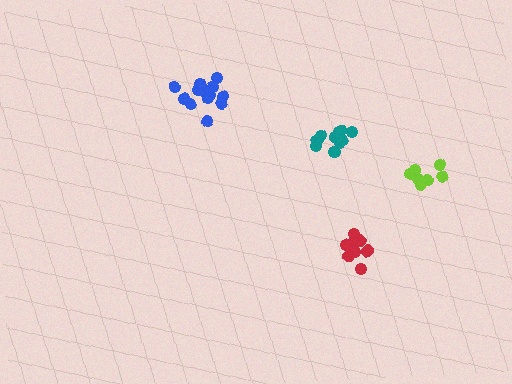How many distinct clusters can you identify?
There are 4 distinct clusters.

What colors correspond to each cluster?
The clusters are colored: teal, red, blue, lime.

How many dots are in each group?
Group 1: 10 dots, Group 2: 8 dots, Group 3: 14 dots, Group 4: 8 dots (40 total).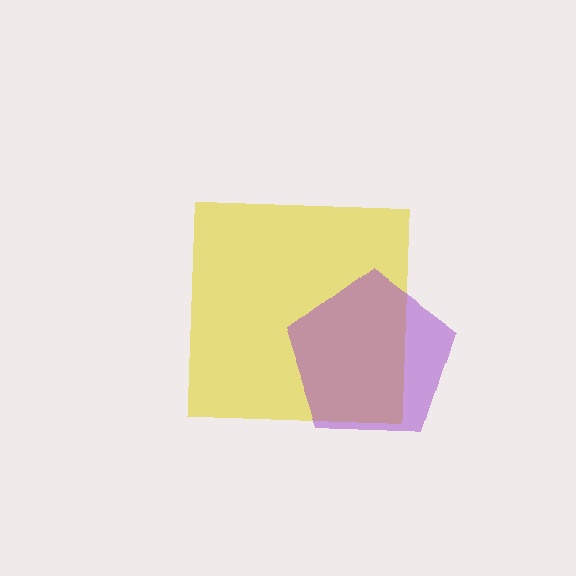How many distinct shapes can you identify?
There are 2 distinct shapes: a yellow square, a purple pentagon.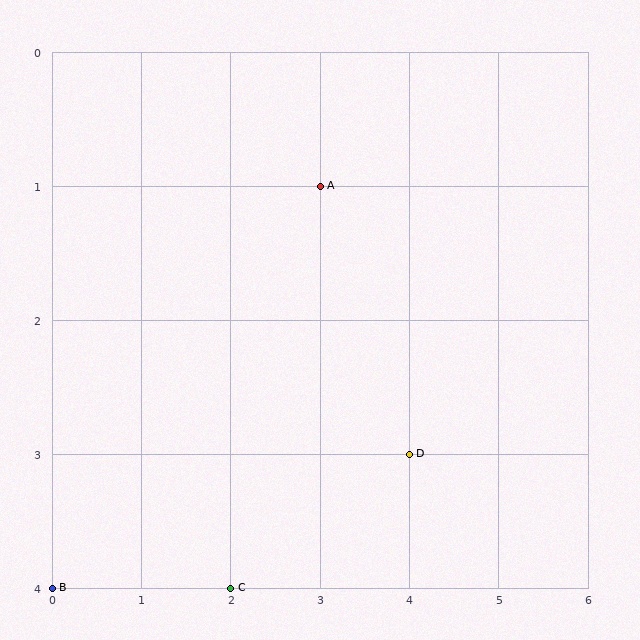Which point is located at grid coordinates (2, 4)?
Point C is at (2, 4).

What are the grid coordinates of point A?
Point A is at grid coordinates (3, 1).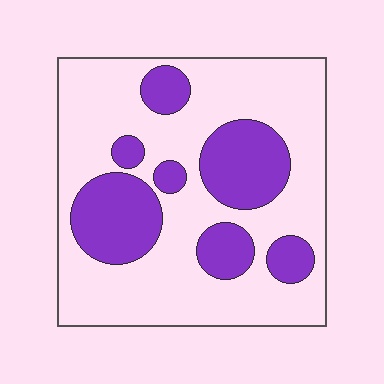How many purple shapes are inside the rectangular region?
7.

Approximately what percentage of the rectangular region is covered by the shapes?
Approximately 30%.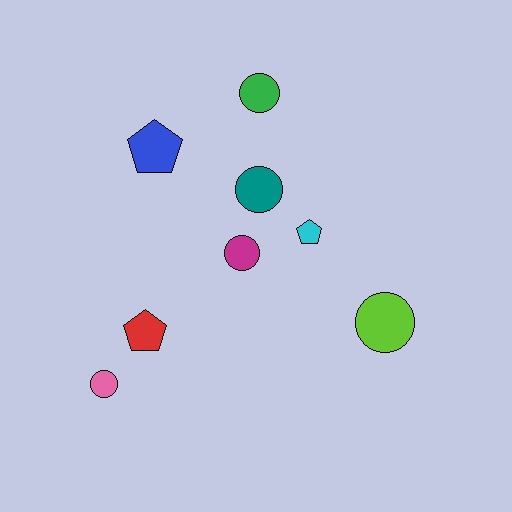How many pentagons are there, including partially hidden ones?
There are 3 pentagons.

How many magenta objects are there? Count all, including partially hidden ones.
There is 1 magenta object.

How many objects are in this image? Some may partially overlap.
There are 8 objects.